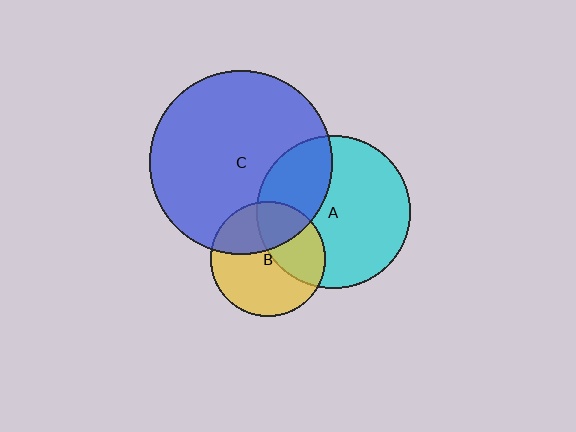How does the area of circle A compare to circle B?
Approximately 1.8 times.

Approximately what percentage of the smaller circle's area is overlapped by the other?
Approximately 30%.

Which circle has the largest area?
Circle C (blue).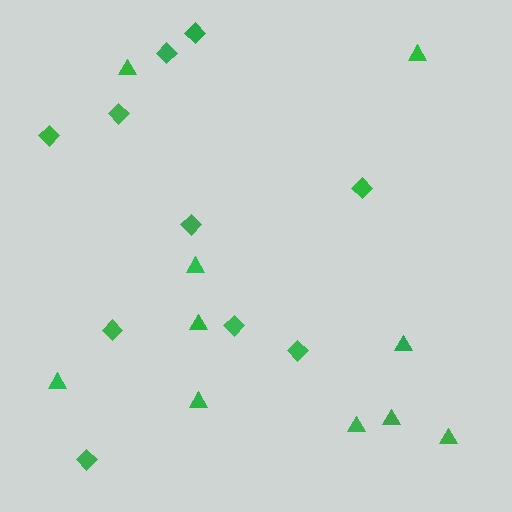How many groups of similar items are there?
There are 2 groups: one group of diamonds (10) and one group of triangles (10).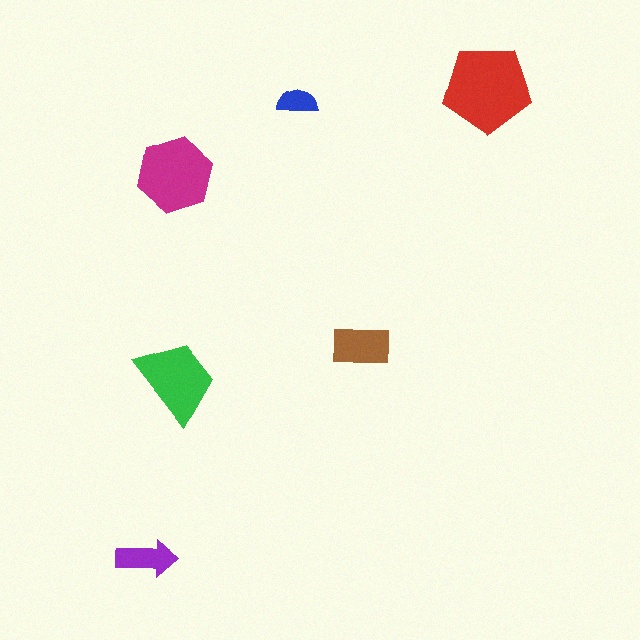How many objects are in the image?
There are 6 objects in the image.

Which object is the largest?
The red pentagon.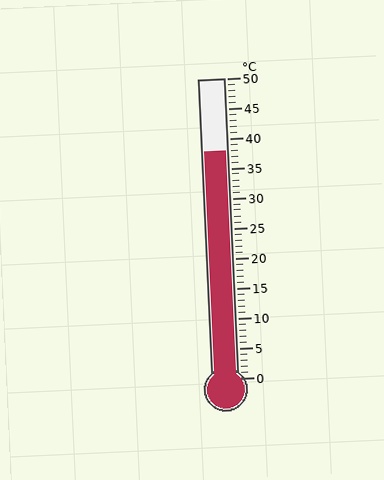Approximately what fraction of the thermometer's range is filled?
The thermometer is filled to approximately 75% of its range.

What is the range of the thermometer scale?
The thermometer scale ranges from 0°C to 50°C.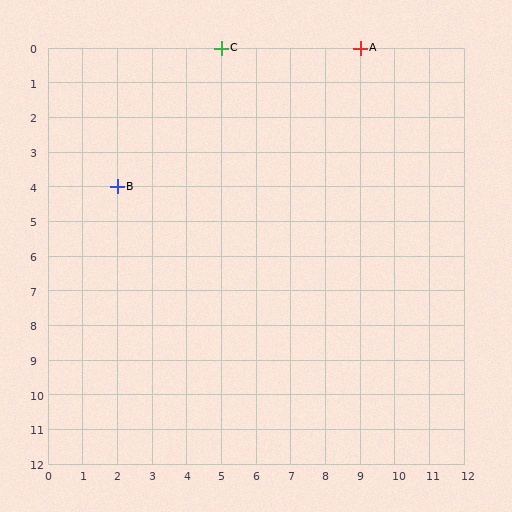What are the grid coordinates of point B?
Point B is at grid coordinates (2, 4).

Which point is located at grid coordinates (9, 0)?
Point A is at (9, 0).